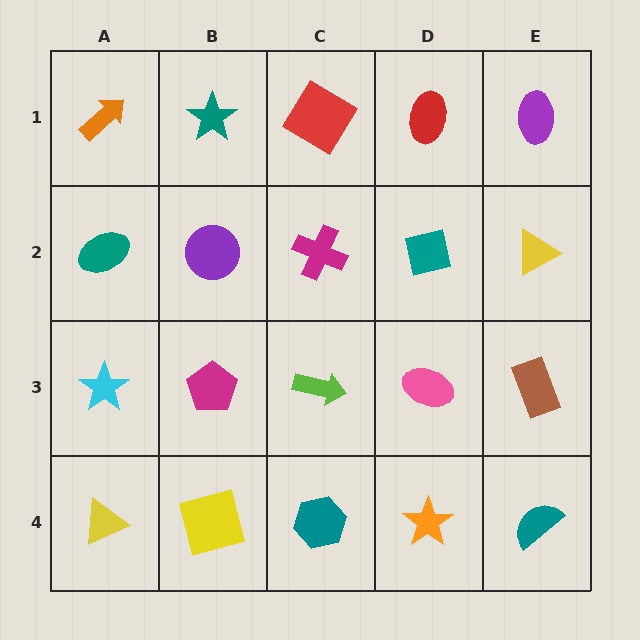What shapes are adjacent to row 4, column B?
A magenta pentagon (row 3, column B), a yellow triangle (row 4, column A), a teal hexagon (row 4, column C).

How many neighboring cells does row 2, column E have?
3.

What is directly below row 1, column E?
A yellow triangle.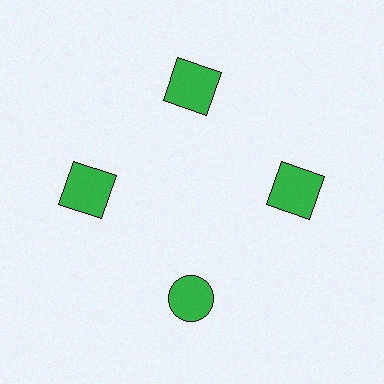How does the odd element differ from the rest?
It has a different shape: circle instead of square.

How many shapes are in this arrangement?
There are 4 shapes arranged in a ring pattern.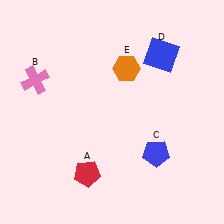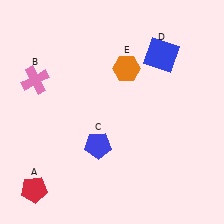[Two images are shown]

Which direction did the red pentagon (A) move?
The red pentagon (A) moved left.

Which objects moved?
The objects that moved are: the red pentagon (A), the blue pentagon (C).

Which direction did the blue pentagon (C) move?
The blue pentagon (C) moved left.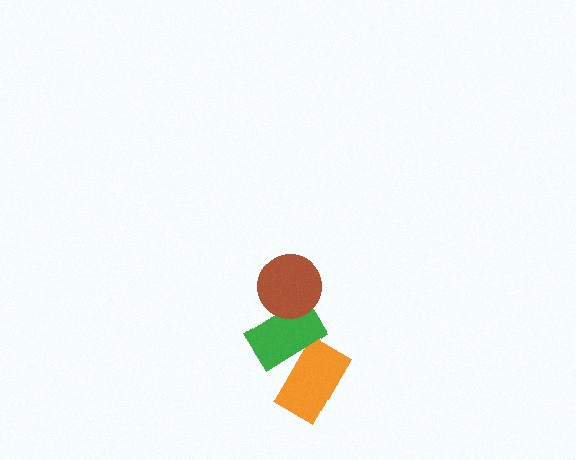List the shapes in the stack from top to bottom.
From top to bottom: the brown circle, the green rectangle, the orange rectangle.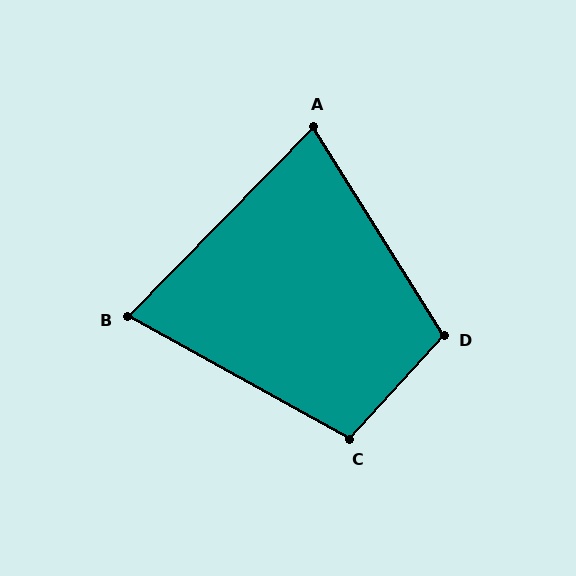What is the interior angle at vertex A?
Approximately 77 degrees (acute).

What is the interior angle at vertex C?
Approximately 103 degrees (obtuse).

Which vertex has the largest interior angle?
D, at approximately 106 degrees.